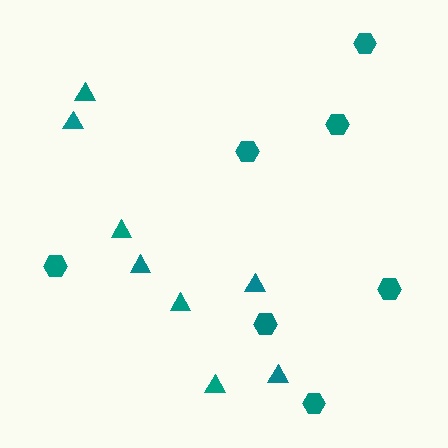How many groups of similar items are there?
There are 2 groups: one group of triangles (8) and one group of hexagons (7).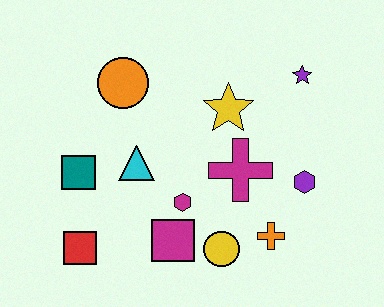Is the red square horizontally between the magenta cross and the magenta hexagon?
No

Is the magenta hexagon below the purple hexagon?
Yes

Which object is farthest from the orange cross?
The orange circle is farthest from the orange cross.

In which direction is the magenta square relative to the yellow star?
The magenta square is below the yellow star.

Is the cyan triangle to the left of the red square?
No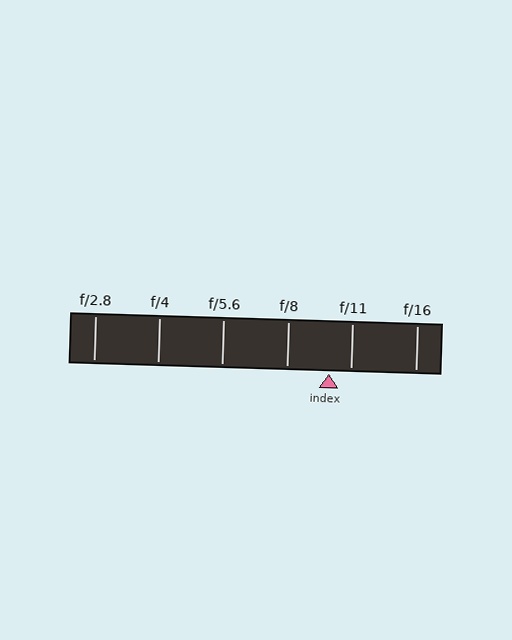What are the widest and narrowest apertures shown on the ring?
The widest aperture shown is f/2.8 and the narrowest is f/16.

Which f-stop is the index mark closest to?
The index mark is closest to f/11.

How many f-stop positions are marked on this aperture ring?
There are 6 f-stop positions marked.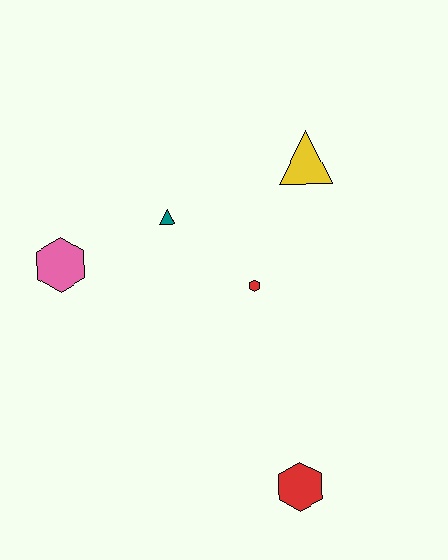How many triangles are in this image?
There are 2 triangles.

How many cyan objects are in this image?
There are no cyan objects.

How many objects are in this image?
There are 5 objects.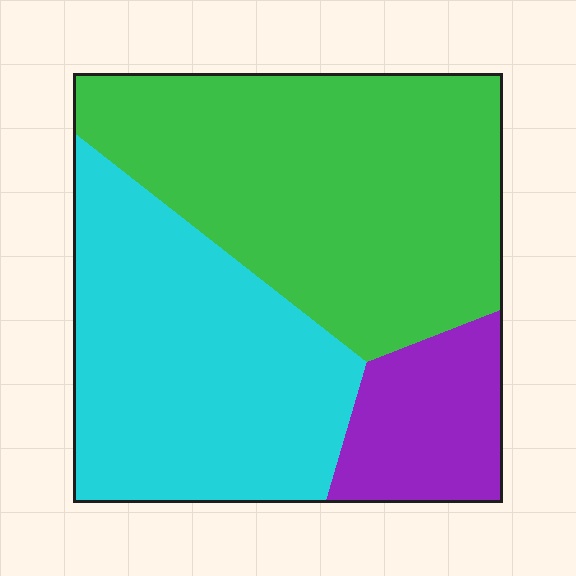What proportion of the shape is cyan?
Cyan covers about 40% of the shape.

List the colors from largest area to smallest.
From largest to smallest: green, cyan, purple.